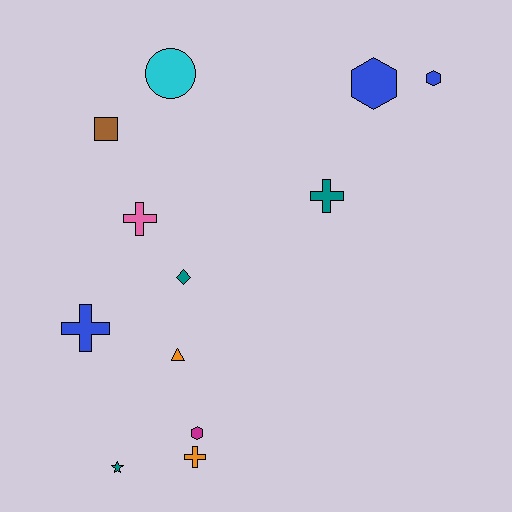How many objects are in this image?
There are 12 objects.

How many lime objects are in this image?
There are no lime objects.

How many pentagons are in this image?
There are no pentagons.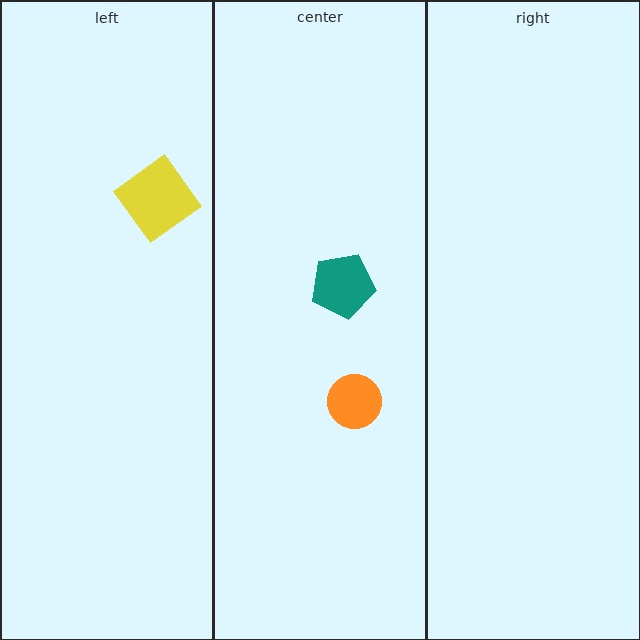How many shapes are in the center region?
2.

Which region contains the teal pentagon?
The center region.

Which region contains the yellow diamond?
The left region.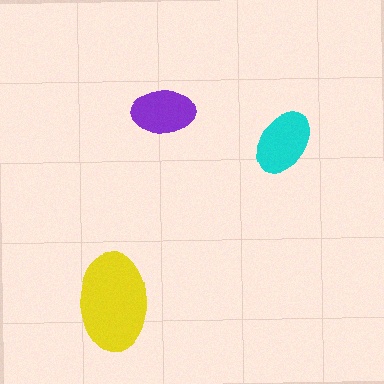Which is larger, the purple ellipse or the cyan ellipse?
The cyan one.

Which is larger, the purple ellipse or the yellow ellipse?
The yellow one.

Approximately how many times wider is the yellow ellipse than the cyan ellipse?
About 1.5 times wider.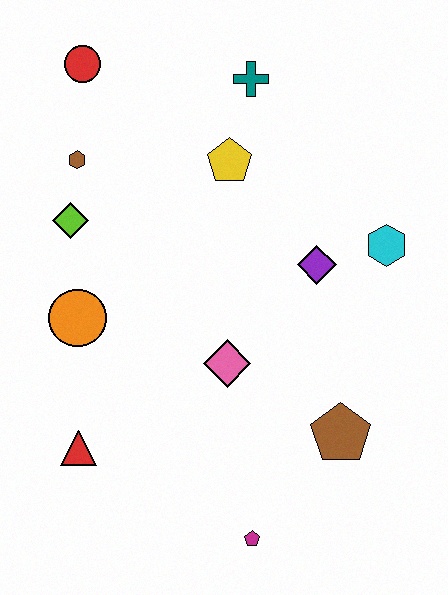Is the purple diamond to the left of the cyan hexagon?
Yes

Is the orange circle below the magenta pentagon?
No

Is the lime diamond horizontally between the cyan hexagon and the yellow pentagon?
No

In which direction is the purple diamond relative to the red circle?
The purple diamond is to the right of the red circle.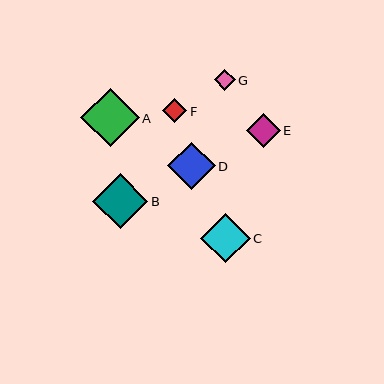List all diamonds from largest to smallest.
From largest to smallest: A, B, C, D, E, F, G.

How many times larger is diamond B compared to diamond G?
Diamond B is approximately 2.6 times the size of diamond G.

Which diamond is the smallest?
Diamond G is the smallest with a size of approximately 21 pixels.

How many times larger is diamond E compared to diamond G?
Diamond E is approximately 1.6 times the size of diamond G.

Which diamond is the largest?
Diamond A is the largest with a size of approximately 58 pixels.